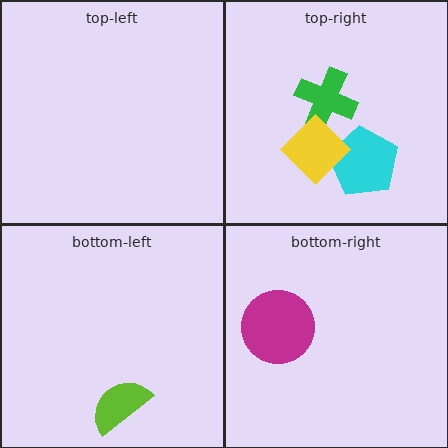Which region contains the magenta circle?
The bottom-right region.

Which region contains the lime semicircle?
The bottom-left region.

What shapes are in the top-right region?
The cyan pentagon, the green cross, the yellow diamond.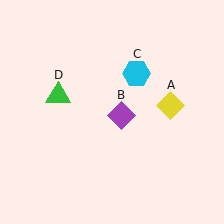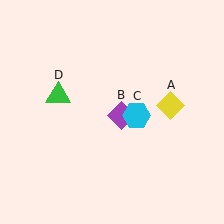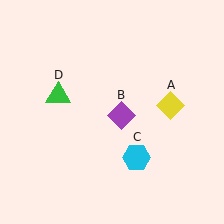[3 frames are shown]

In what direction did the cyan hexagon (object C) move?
The cyan hexagon (object C) moved down.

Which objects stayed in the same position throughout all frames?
Yellow diamond (object A) and purple diamond (object B) and green triangle (object D) remained stationary.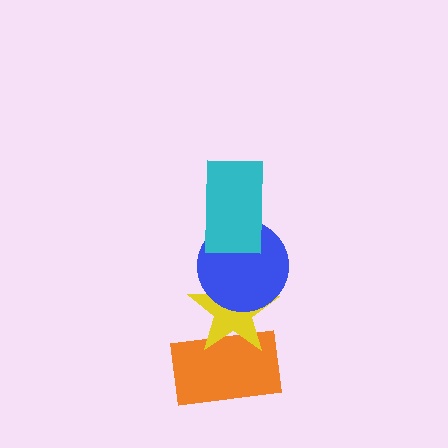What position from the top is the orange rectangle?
The orange rectangle is 4th from the top.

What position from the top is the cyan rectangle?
The cyan rectangle is 1st from the top.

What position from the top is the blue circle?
The blue circle is 2nd from the top.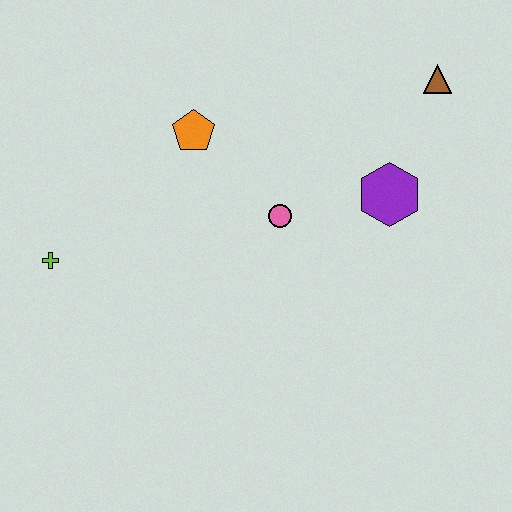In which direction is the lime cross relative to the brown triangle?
The lime cross is to the left of the brown triangle.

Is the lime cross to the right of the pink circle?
No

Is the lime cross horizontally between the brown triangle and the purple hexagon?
No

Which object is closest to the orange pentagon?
The pink circle is closest to the orange pentagon.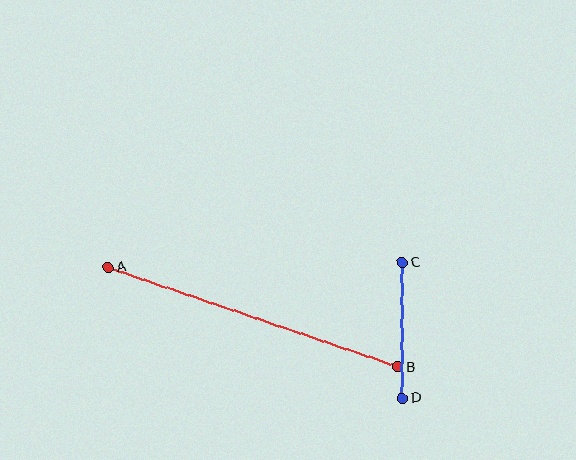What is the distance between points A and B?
The distance is approximately 306 pixels.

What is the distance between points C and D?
The distance is approximately 135 pixels.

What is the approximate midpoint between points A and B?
The midpoint is at approximately (253, 317) pixels.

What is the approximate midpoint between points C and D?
The midpoint is at approximately (402, 330) pixels.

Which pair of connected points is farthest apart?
Points A and B are farthest apart.